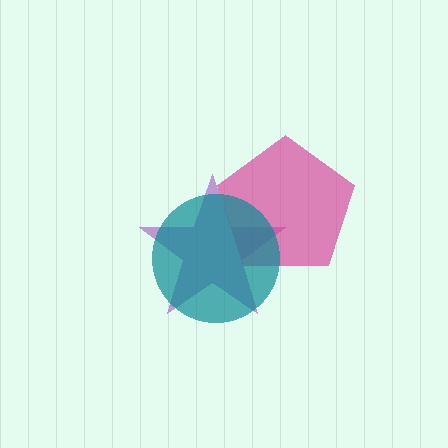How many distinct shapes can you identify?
There are 3 distinct shapes: a purple star, a magenta pentagon, a teal circle.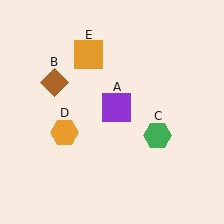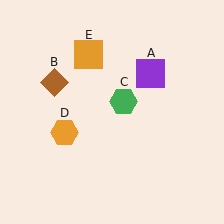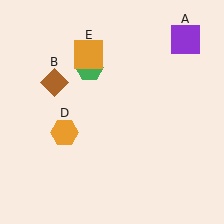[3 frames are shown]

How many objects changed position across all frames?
2 objects changed position: purple square (object A), green hexagon (object C).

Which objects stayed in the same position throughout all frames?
Brown diamond (object B) and orange hexagon (object D) and orange square (object E) remained stationary.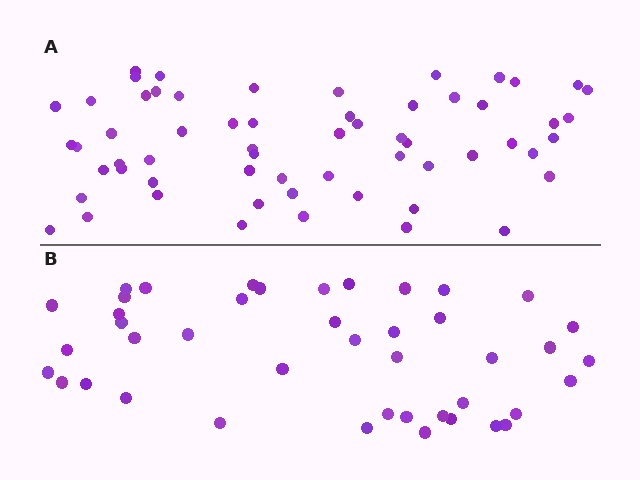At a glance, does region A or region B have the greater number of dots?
Region A (the top region) has more dots.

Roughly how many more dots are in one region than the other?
Region A has approximately 15 more dots than region B.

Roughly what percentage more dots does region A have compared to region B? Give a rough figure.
About 40% more.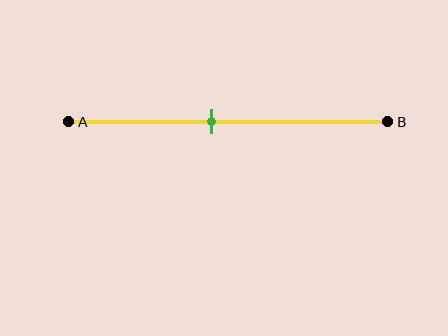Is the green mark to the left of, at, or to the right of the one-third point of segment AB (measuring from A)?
The green mark is to the right of the one-third point of segment AB.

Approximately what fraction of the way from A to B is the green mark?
The green mark is approximately 45% of the way from A to B.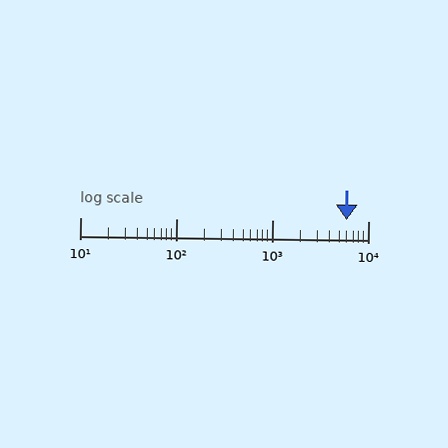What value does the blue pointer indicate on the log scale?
The pointer indicates approximately 5900.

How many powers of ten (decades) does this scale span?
The scale spans 3 decades, from 10 to 10000.